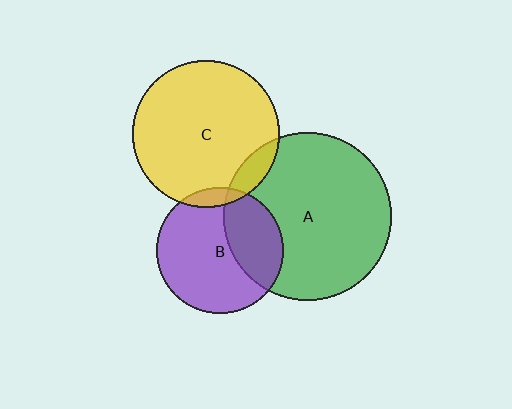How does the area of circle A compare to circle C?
Approximately 1.3 times.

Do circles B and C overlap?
Yes.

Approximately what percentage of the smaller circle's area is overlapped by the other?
Approximately 5%.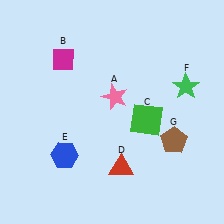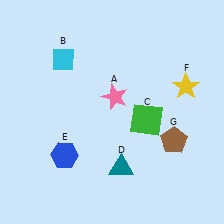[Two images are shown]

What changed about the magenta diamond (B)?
In Image 1, B is magenta. In Image 2, it changed to cyan.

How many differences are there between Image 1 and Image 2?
There are 3 differences between the two images.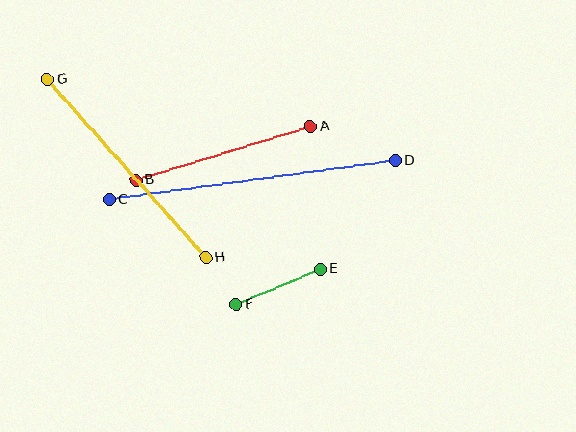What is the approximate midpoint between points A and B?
The midpoint is at approximately (223, 153) pixels.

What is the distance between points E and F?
The distance is approximately 91 pixels.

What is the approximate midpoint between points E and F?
The midpoint is at approximately (278, 287) pixels.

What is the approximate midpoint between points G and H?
The midpoint is at approximately (126, 169) pixels.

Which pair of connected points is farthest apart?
Points C and D are farthest apart.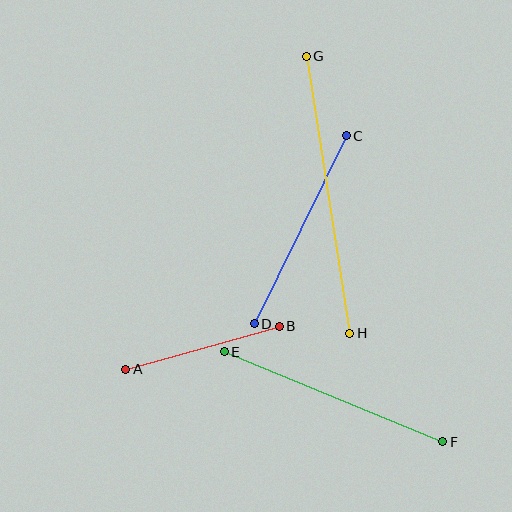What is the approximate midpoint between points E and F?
The midpoint is at approximately (333, 397) pixels.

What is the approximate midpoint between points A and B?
The midpoint is at approximately (203, 348) pixels.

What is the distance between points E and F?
The distance is approximately 236 pixels.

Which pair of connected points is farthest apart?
Points G and H are farthest apart.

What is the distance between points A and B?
The distance is approximately 159 pixels.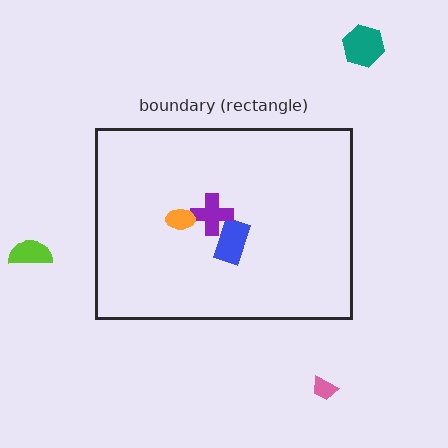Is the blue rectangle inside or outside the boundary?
Inside.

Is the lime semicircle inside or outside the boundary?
Outside.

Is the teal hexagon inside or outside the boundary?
Outside.